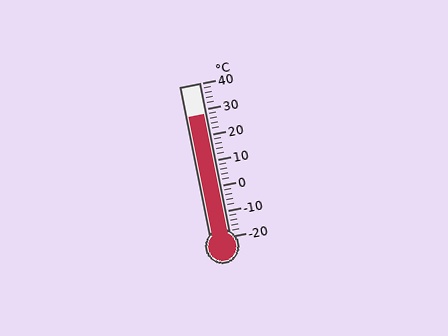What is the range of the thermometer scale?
The thermometer scale ranges from -20°C to 40°C.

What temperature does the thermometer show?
The thermometer shows approximately 28°C.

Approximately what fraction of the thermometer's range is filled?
The thermometer is filled to approximately 80% of its range.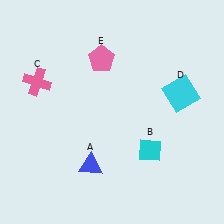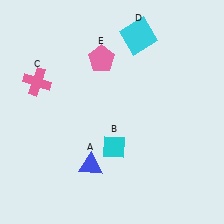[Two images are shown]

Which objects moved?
The objects that moved are: the cyan diamond (B), the cyan square (D).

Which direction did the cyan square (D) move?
The cyan square (D) moved up.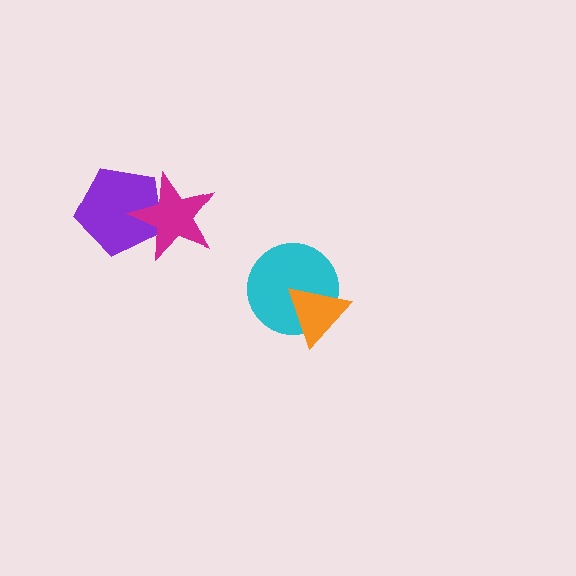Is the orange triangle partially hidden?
No, no other shape covers it.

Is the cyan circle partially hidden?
Yes, it is partially covered by another shape.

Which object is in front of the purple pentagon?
The magenta star is in front of the purple pentagon.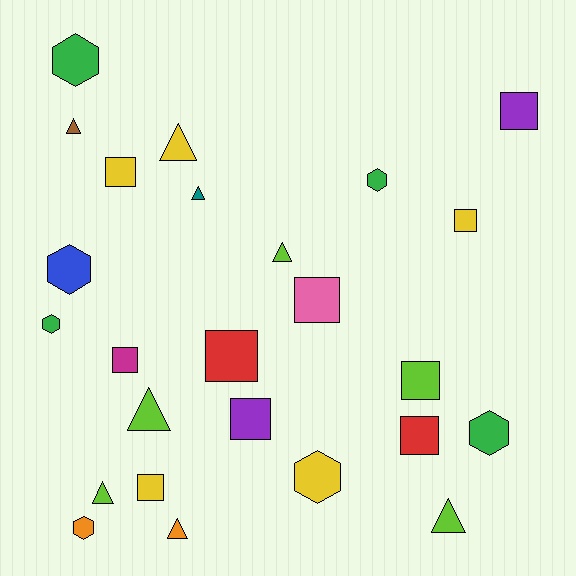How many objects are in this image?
There are 25 objects.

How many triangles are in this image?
There are 8 triangles.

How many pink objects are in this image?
There is 1 pink object.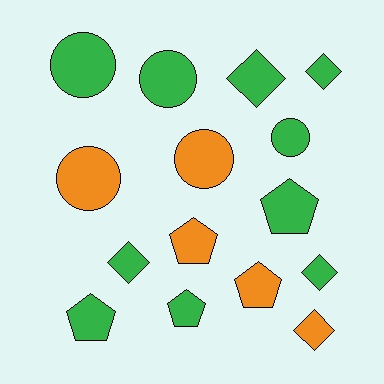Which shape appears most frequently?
Pentagon, with 5 objects.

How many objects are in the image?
There are 15 objects.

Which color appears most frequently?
Green, with 10 objects.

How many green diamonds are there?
There are 4 green diamonds.